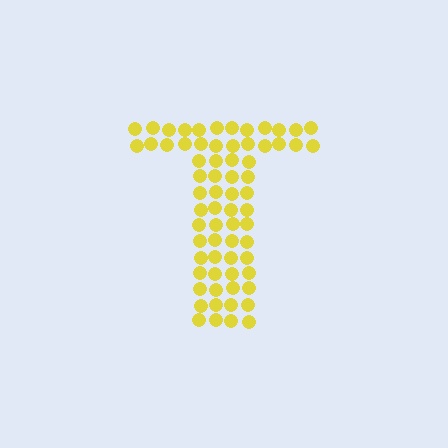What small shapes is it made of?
It is made of small circles.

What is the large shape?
The large shape is the letter T.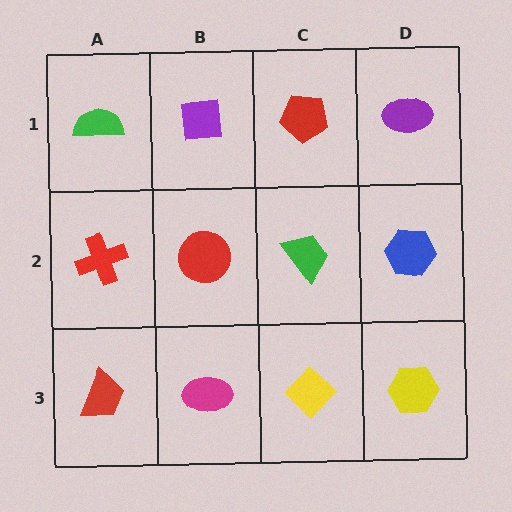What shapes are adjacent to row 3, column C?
A green trapezoid (row 2, column C), a magenta ellipse (row 3, column B), a yellow hexagon (row 3, column D).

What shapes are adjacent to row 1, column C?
A green trapezoid (row 2, column C), a purple square (row 1, column B), a purple ellipse (row 1, column D).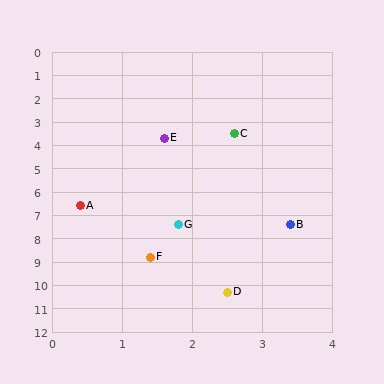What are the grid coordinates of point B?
Point B is at approximately (3.4, 7.4).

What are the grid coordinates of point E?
Point E is at approximately (1.6, 3.7).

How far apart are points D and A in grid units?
Points D and A are about 4.3 grid units apart.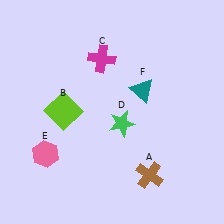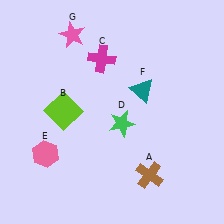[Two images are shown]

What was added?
A pink star (G) was added in Image 2.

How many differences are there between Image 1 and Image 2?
There is 1 difference between the two images.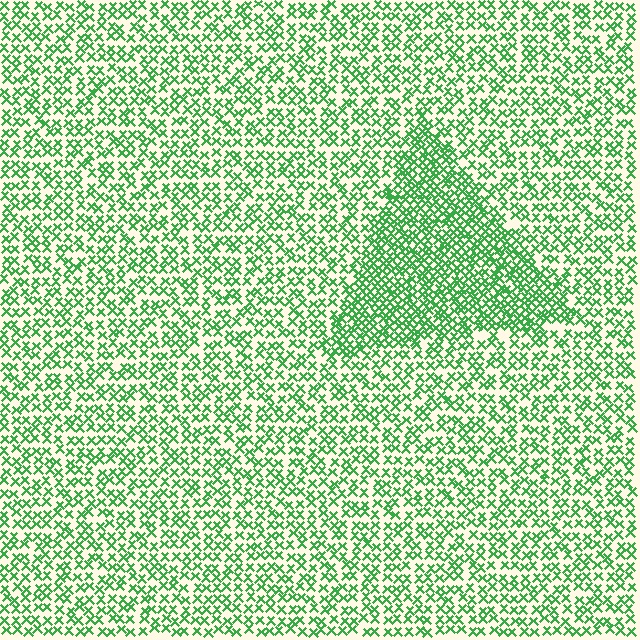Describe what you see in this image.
The image contains small green elements arranged at two different densities. A triangle-shaped region is visible where the elements are more densely packed than the surrounding area.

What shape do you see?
I see a triangle.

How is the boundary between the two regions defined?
The boundary is defined by a change in element density (approximately 1.8x ratio). All elements are the same color, size, and shape.